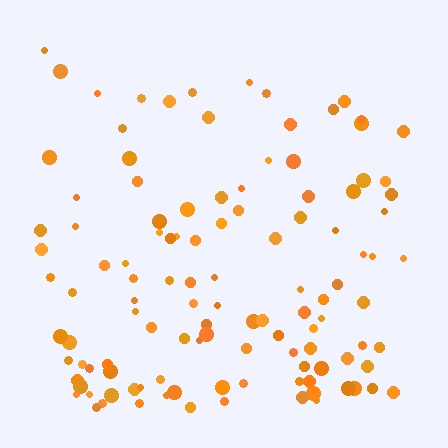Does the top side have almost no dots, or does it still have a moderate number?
Still a moderate number, just noticeably fewer than the bottom.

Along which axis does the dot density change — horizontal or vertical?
Vertical.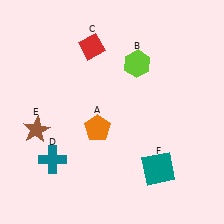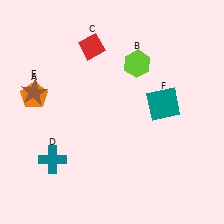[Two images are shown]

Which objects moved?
The objects that moved are: the orange pentagon (A), the brown star (E), the teal square (F).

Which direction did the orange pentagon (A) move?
The orange pentagon (A) moved left.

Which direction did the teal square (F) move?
The teal square (F) moved up.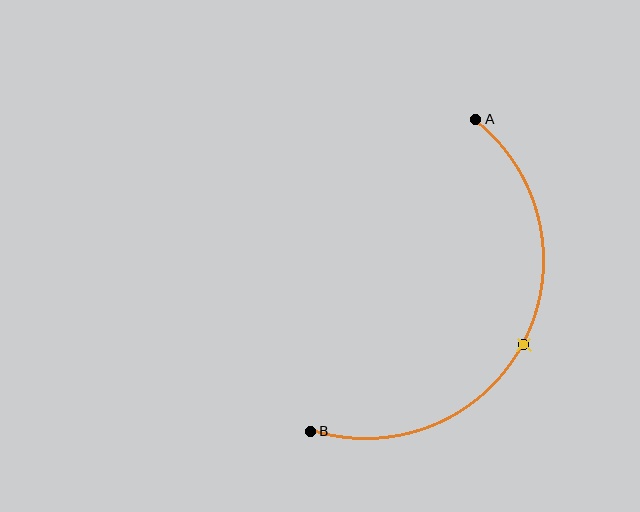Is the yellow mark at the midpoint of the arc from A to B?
Yes. The yellow mark lies on the arc at equal arc-length from both A and B — it is the arc midpoint.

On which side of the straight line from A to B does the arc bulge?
The arc bulges to the right of the straight line connecting A and B.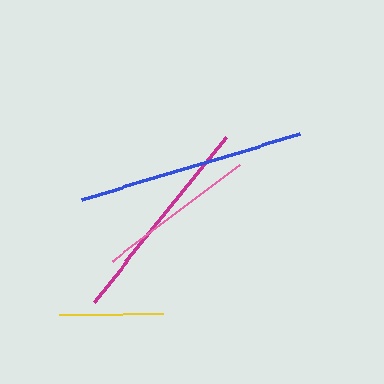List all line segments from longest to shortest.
From longest to shortest: blue, magenta, pink, yellow.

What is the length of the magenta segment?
The magenta segment is approximately 212 pixels long.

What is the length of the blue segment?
The blue segment is approximately 227 pixels long.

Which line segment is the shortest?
The yellow line is the shortest at approximately 104 pixels.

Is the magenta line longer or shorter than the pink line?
The magenta line is longer than the pink line.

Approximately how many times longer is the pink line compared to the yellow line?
The pink line is approximately 1.5 times the length of the yellow line.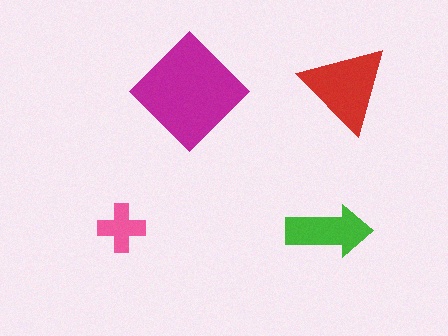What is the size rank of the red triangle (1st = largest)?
2nd.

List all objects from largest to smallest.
The magenta diamond, the red triangle, the green arrow, the pink cross.